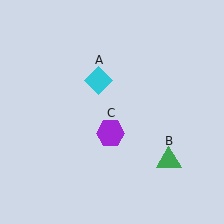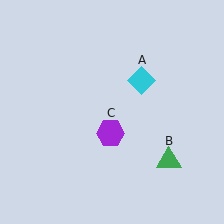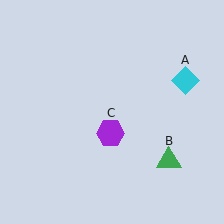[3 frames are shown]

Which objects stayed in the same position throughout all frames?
Green triangle (object B) and purple hexagon (object C) remained stationary.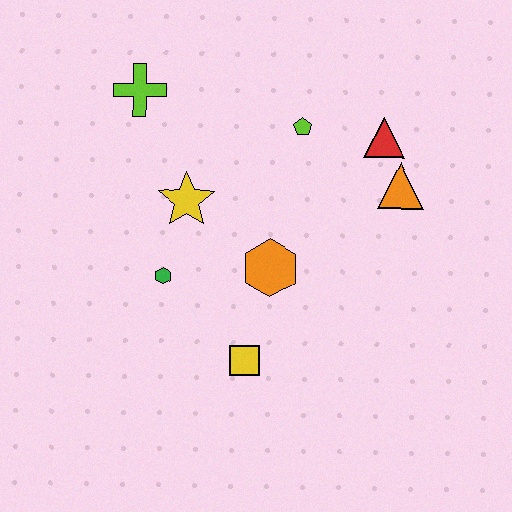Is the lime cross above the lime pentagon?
Yes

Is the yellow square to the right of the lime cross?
Yes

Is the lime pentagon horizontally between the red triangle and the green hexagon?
Yes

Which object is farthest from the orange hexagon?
The lime cross is farthest from the orange hexagon.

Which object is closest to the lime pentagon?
The red triangle is closest to the lime pentagon.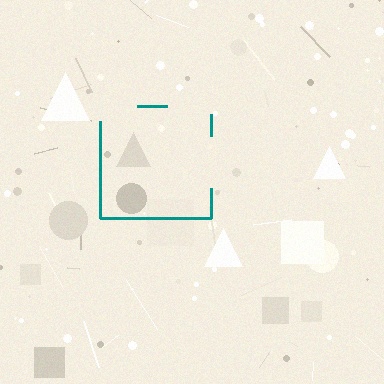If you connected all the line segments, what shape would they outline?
They would outline a square.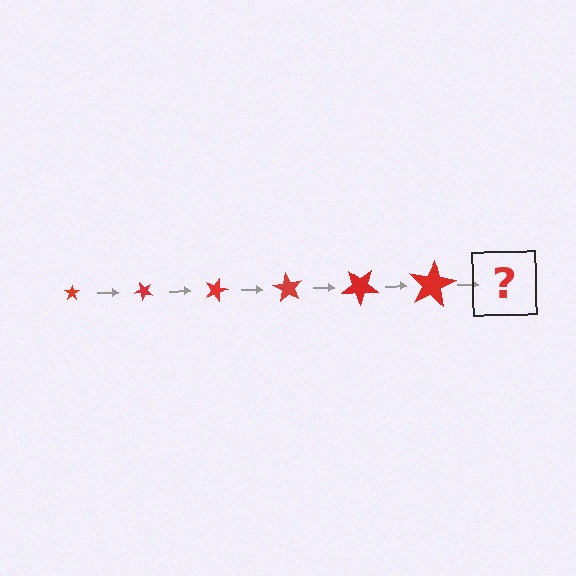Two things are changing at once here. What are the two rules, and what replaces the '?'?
The two rules are that the star grows larger each step and it rotates 45 degrees each step. The '?' should be a star, larger than the previous one and rotated 270 degrees from the start.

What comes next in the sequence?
The next element should be a star, larger than the previous one and rotated 270 degrees from the start.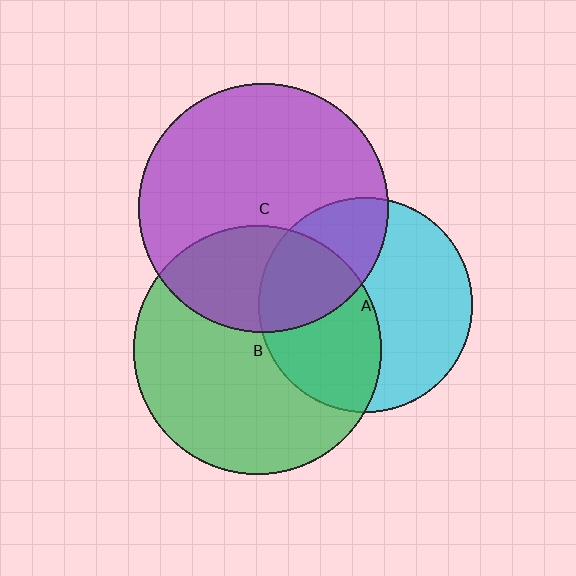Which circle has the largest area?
Circle C (purple).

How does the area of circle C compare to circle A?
Approximately 1.3 times.